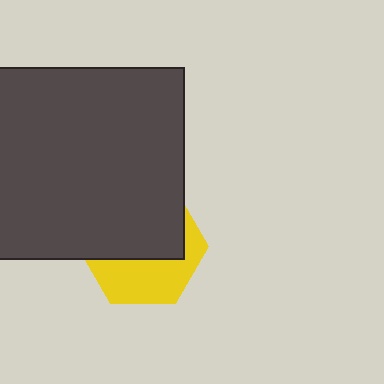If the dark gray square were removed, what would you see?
You would see the complete yellow hexagon.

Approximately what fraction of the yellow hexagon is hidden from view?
Roughly 58% of the yellow hexagon is hidden behind the dark gray square.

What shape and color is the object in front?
The object in front is a dark gray square.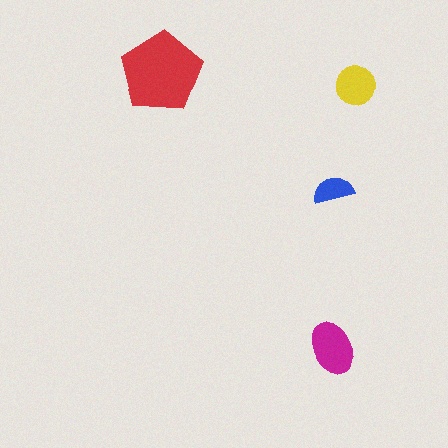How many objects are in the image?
There are 4 objects in the image.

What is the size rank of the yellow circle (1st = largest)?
3rd.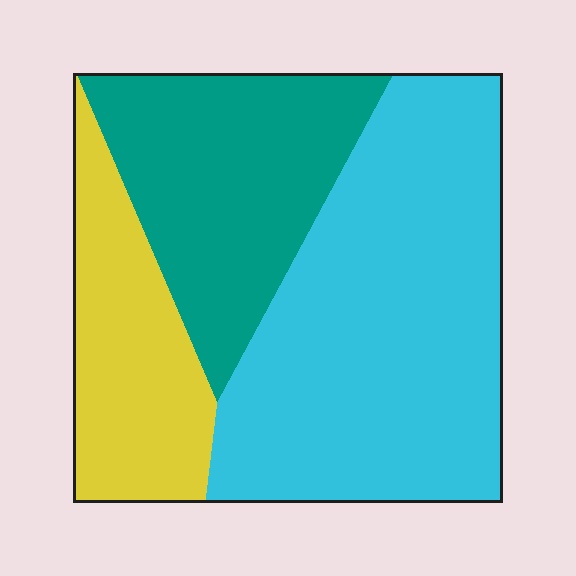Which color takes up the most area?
Cyan, at roughly 50%.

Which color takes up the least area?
Yellow, at roughly 20%.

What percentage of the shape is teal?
Teal takes up between a sixth and a third of the shape.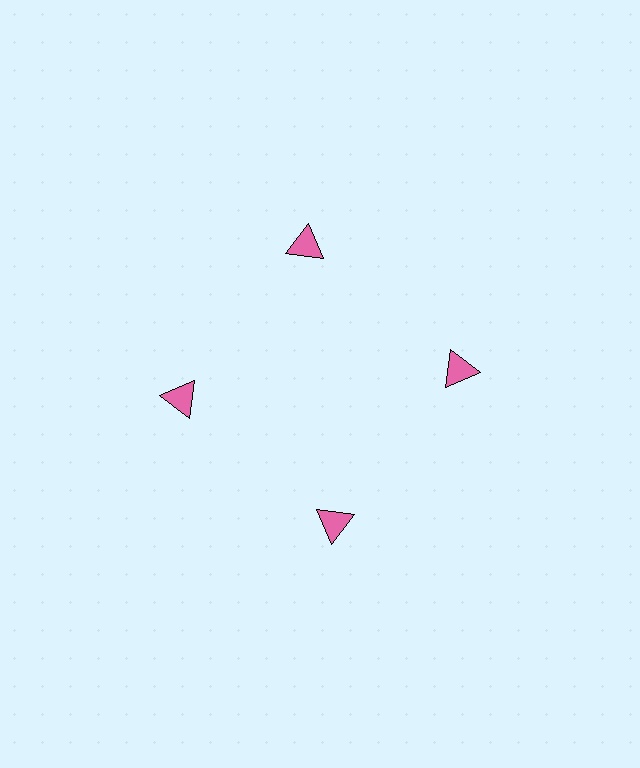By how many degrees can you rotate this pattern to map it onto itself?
The pattern maps onto itself every 90 degrees of rotation.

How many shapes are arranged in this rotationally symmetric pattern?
There are 4 shapes, arranged in 4 groups of 1.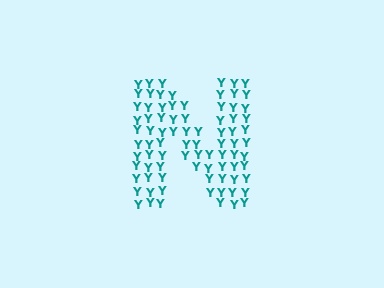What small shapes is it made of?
It is made of small letter Y's.